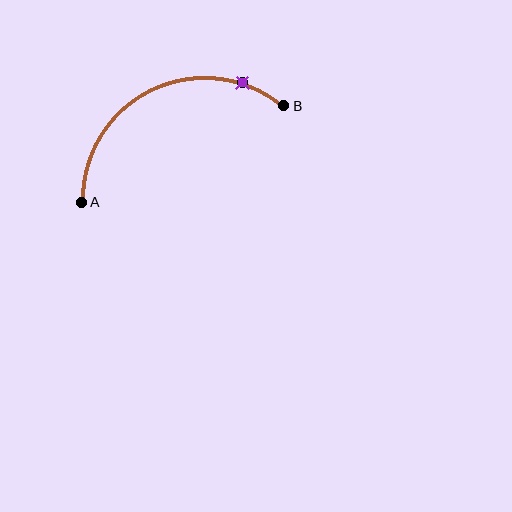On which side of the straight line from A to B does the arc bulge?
The arc bulges above the straight line connecting A and B.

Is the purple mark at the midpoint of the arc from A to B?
No. The purple mark lies on the arc but is closer to endpoint B. The arc midpoint would be at the point on the curve equidistant along the arc from both A and B.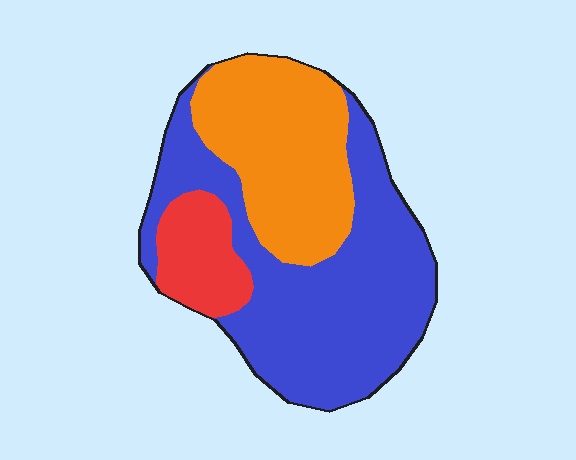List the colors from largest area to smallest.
From largest to smallest: blue, orange, red.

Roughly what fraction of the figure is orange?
Orange takes up about one third (1/3) of the figure.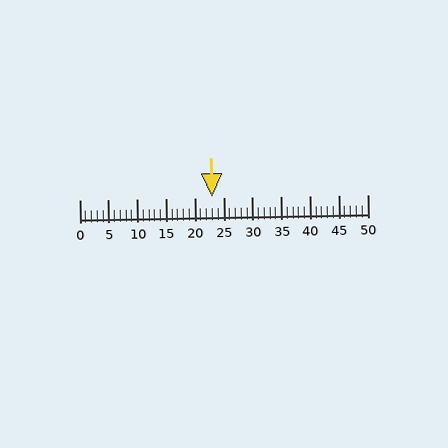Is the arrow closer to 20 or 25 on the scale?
The arrow is closer to 25.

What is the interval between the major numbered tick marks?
The major tick marks are spaced 5 units apart.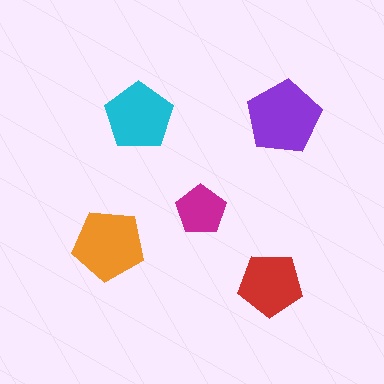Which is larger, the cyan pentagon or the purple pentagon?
The purple one.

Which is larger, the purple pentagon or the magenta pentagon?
The purple one.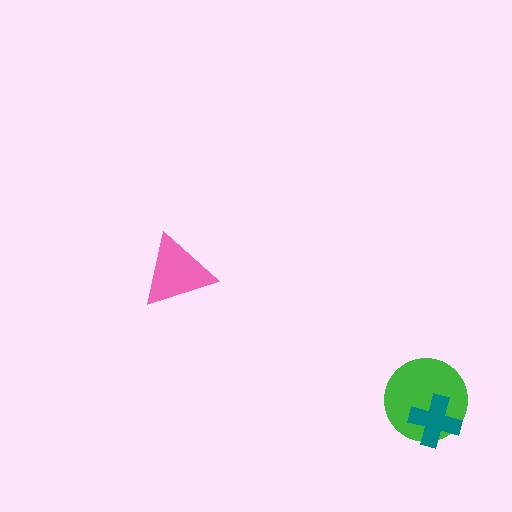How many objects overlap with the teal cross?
1 object overlaps with the teal cross.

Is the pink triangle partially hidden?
No, no other shape covers it.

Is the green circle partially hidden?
Yes, it is partially covered by another shape.